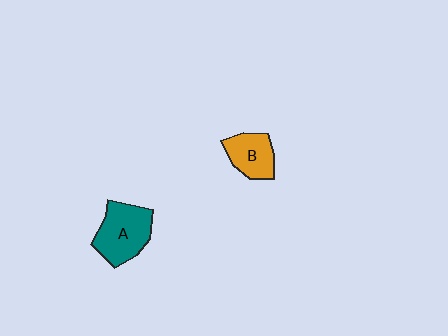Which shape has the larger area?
Shape A (teal).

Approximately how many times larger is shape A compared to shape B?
Approximately 1.5 times.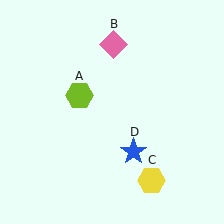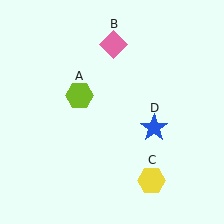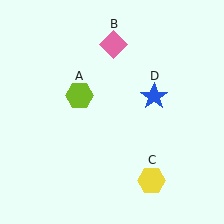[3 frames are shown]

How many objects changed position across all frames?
1 object changed position: blue star (object D).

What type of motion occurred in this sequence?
The blue star (object D) rotated counterclockwise around the center of the scene.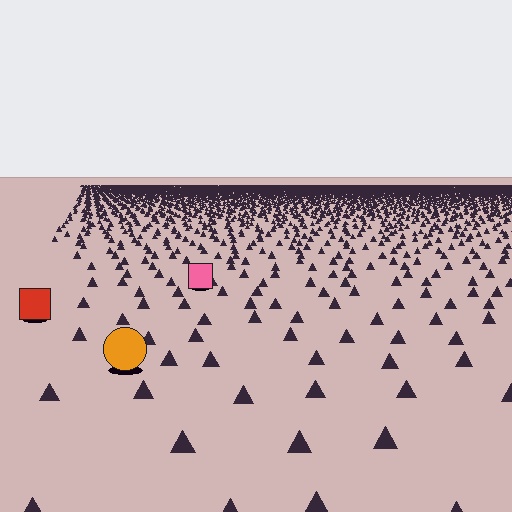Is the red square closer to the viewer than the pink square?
Yes. The red square is closer — you can tell from the texture gradient: the ground texture is coarser near it.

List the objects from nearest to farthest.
From nearest to farthest: the orange circle, the red square, the pink square.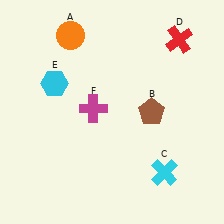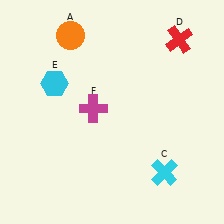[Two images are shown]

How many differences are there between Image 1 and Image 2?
There is 1 difference between the two images.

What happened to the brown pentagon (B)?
The brown pentagon (B) was removed in Image 2. It was in the top-right area of Image 1.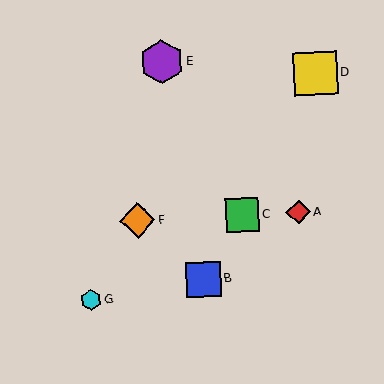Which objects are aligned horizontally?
Objects A, C, F are aligned horizontally.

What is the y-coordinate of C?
Object C is at y≈215.